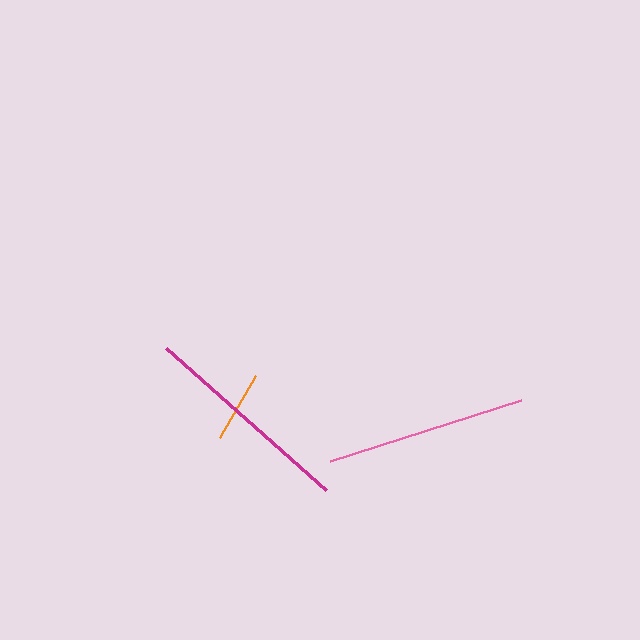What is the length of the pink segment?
The pink segment is approximately 200 pixels long.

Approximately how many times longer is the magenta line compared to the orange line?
The magenta line is approximately 3.0 times the length of the orange line.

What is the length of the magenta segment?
The magenta segment is approximately 213 pixels long.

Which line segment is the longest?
The magenta line is the longest at approximately 213 pixels.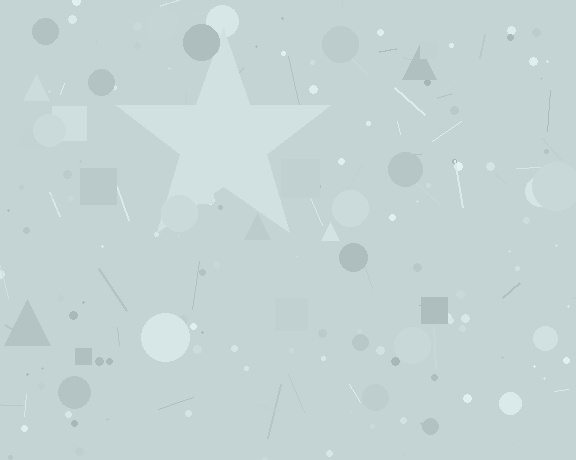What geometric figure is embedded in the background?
A star is embedded in the background.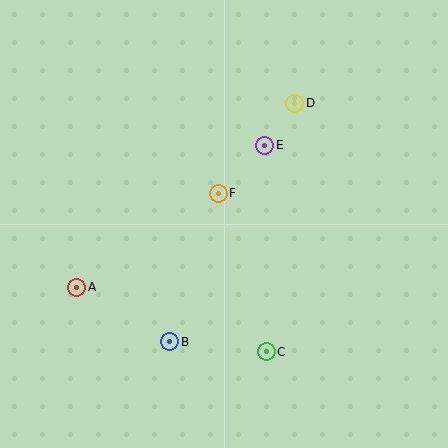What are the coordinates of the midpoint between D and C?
The midpoint between D and C is at (281, 228).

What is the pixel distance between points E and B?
The distance between E and B is 218 pixels.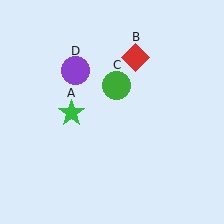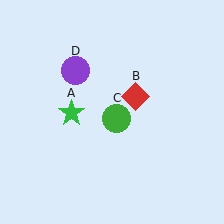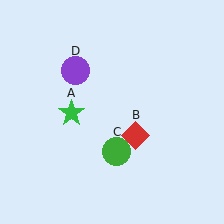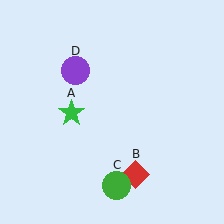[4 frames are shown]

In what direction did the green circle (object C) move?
The green circle (object C) moved down.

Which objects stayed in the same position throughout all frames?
Green star (object A) and purple circle (object D) remained stationary.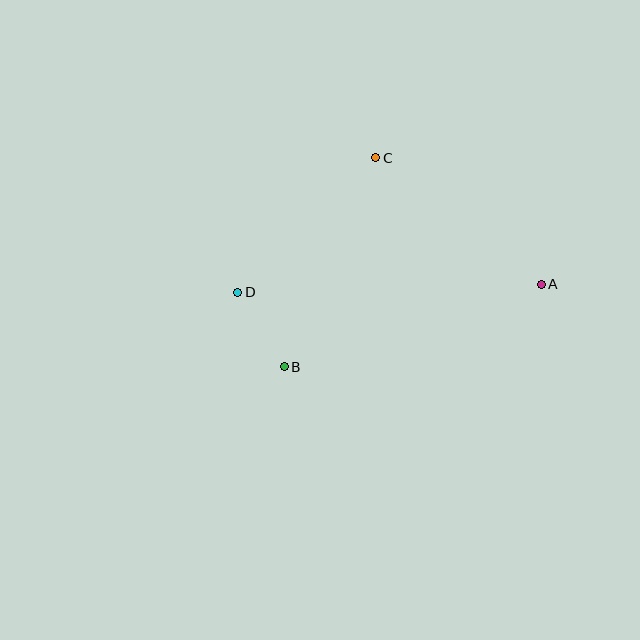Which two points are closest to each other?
Points B and D are closest to each other.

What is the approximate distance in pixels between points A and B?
The distance between A and B is approximately 270 pixels.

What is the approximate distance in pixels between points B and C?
The distance between B and C is approximately 228 pixels.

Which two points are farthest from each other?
Points A and D are farthest from each other.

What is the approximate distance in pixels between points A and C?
The distance between A and C is approximately 208 pixels.